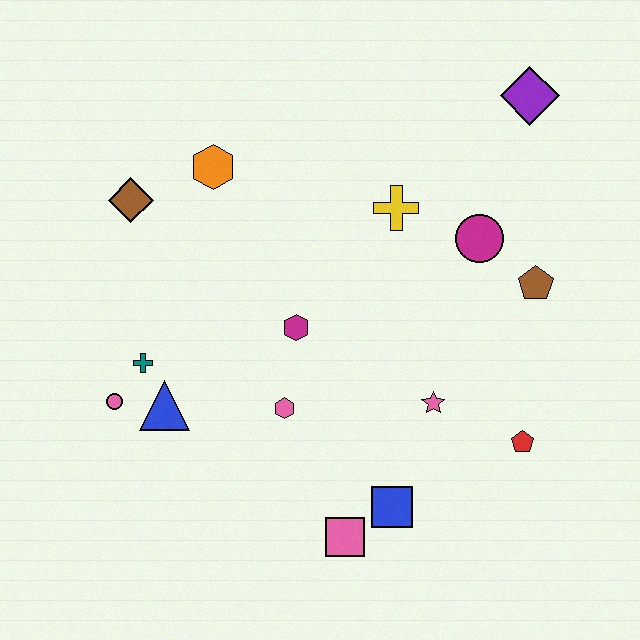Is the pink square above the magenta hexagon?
No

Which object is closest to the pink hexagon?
The magenta hexagon is closest to the pink hexagon.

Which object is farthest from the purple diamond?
The pink circle is farthest from the purple diamond.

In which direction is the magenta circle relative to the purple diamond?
The magenta circle is below the purple diamond.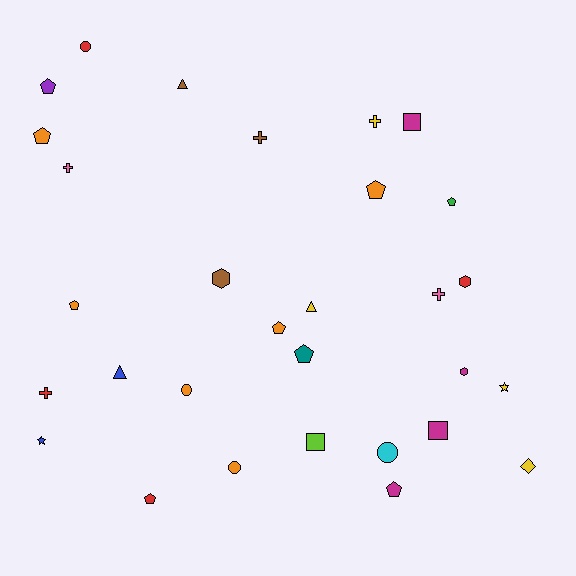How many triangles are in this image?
There are 3 triangles.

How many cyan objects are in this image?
There is 1 cyan object.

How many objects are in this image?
There are 30 objects.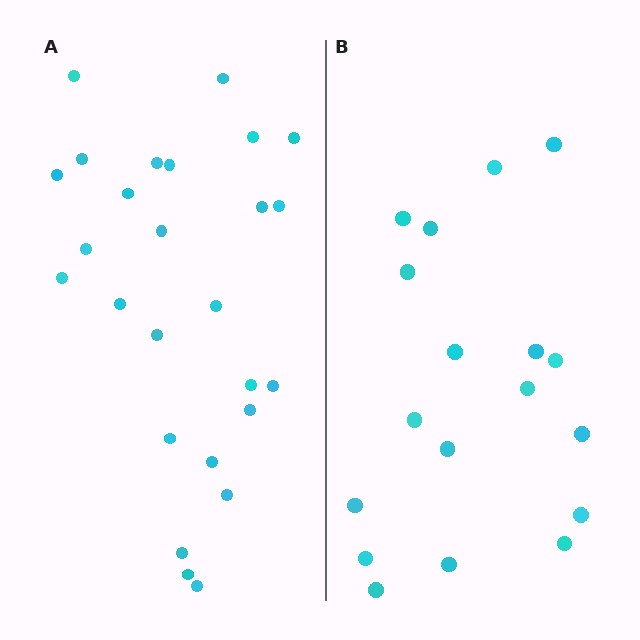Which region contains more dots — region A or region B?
Region A (the left region) has more dots.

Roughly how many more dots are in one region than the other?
Region A has roughly 8 or so more dots than region B.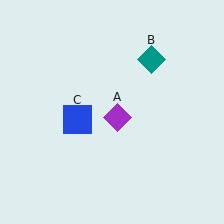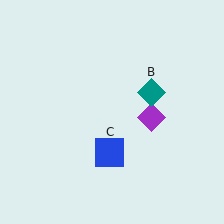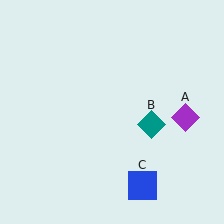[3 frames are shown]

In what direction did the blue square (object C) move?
The blue square (object C) moved down and to the right.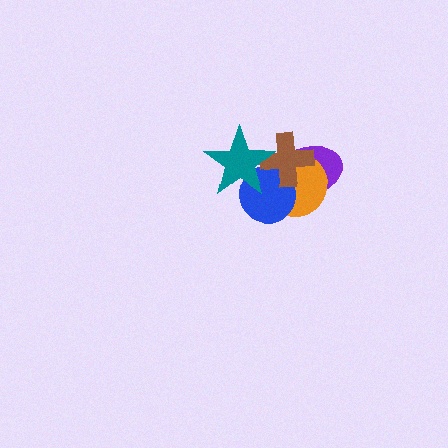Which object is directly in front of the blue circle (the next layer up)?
The brown cross is directly in front of the blue circle.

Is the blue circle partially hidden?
Yes, it is partially covered by another shape.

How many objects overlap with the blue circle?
4 objects overlap with the blue circle.